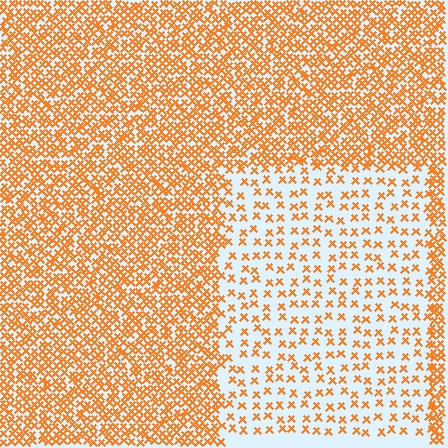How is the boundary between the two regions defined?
The boundary is defined by a change in element density (approximately 2.7x ratio). All elements are the same color, size, and shape.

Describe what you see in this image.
The image contains small orange elements arranged at two different densities. A rectangle-shaped region is visible where the elements are less densely packed than the surrounding area.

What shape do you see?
I see a rectangle.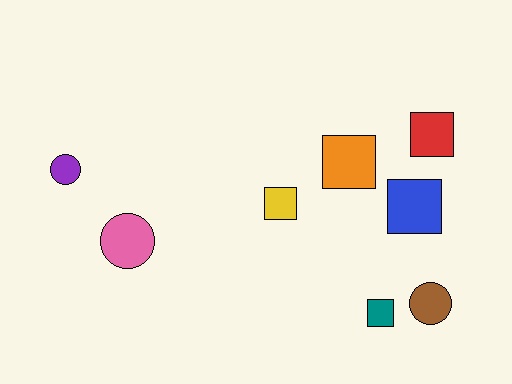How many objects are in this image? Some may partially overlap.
There are 8 objects.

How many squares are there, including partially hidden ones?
There are 5 squares.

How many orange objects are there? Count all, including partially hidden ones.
There is 1 orange object.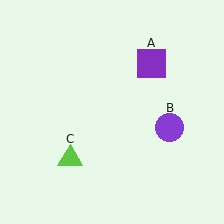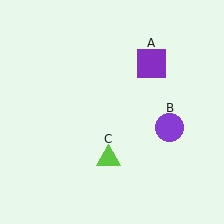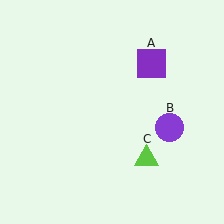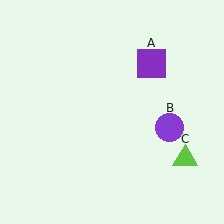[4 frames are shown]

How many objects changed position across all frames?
1 object changed position: lime triangle (object C).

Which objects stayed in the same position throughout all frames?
Purple square (object A) and purple circle (object B) remained stationary.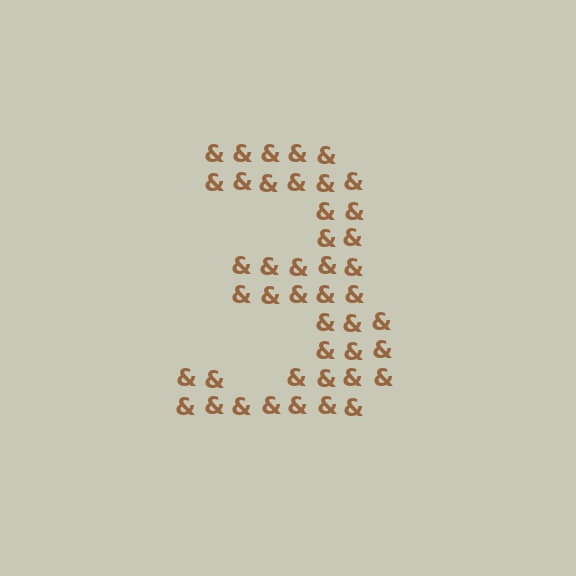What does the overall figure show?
The overall figure shows the digit 3.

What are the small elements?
The small elements are ampersands.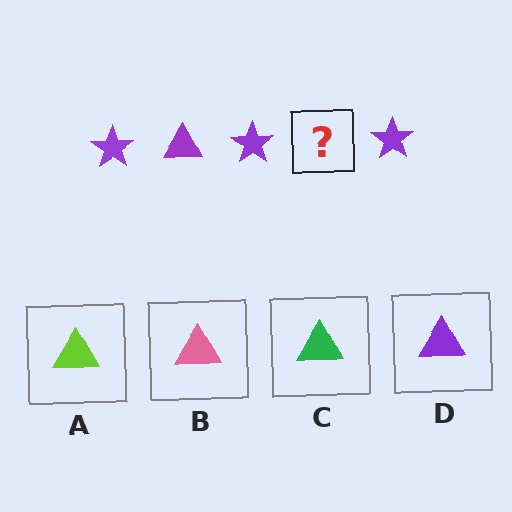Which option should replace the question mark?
Option D.